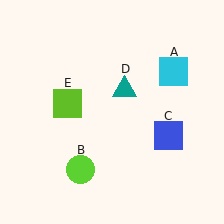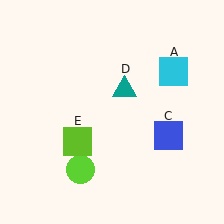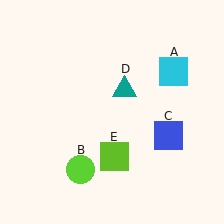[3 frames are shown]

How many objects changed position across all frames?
1 object changed position: lime square (object E).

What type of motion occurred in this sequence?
The lime square (object E) rotated counterclockwise around the center of the scene.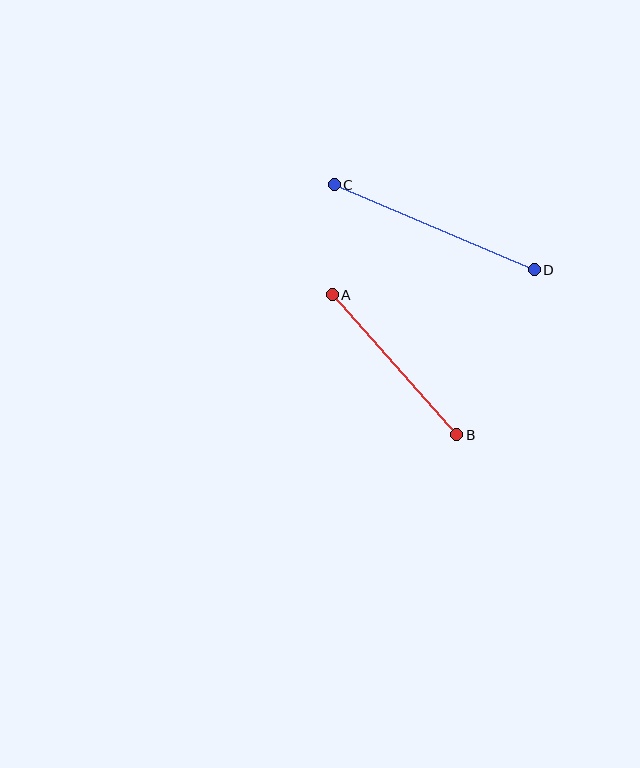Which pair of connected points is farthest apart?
Points C and D are farthest apart.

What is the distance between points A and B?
The distance is approximately 187 pixels.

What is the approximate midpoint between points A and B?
The midpoint is at approximately (394, 365) pixels.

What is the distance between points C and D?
The distance is approximately 217 pixels.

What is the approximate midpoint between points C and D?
The midpoint is at approximately (434, 227) pixels.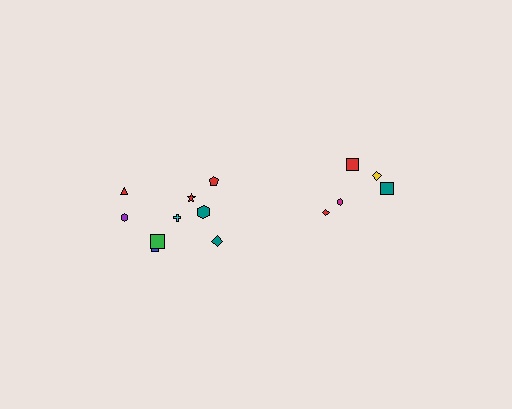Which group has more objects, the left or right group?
The left group.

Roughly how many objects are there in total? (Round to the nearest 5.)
Roughly 15 objects in total.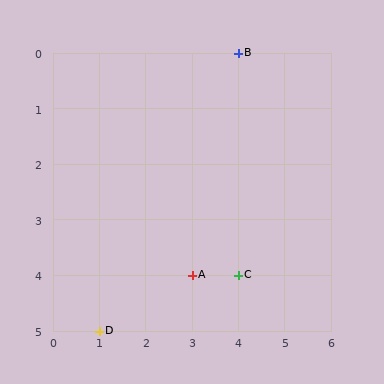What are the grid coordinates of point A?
Point A is at grid coordinates (3, 4).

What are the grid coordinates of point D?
Point D is at grid coordinates (1, 5).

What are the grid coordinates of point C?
Point C is at grid coordinates (4, 4).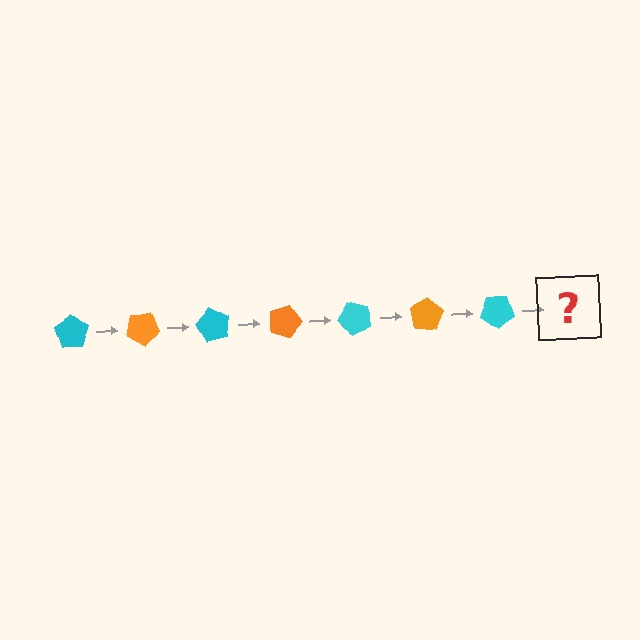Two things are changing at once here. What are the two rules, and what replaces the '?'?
The two rules are that it rotates 30 degrees each step and the color cycles through cyan and orange. The '?' should be an orange pentagon, rotated 210 degrees from the start.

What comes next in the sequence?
The next element should be an orange pentagon, rotated 210 degrees from the start.